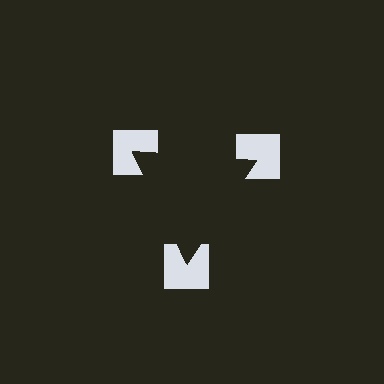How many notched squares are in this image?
There are 3 — one at each vertex of the illusory triangle.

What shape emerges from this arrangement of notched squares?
An illusory triangle — its edges are inferred from the aligned wedge cuts in the notched squares, not physically drawn.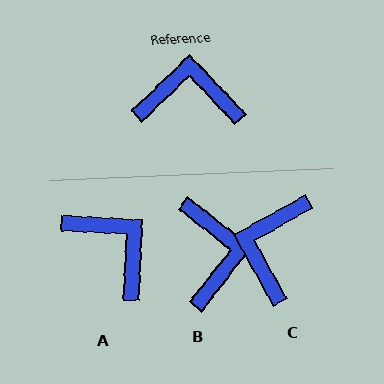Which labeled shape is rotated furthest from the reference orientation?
B, about 82 degrees away.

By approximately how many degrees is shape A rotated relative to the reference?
Approximately 47 degrees clockwise.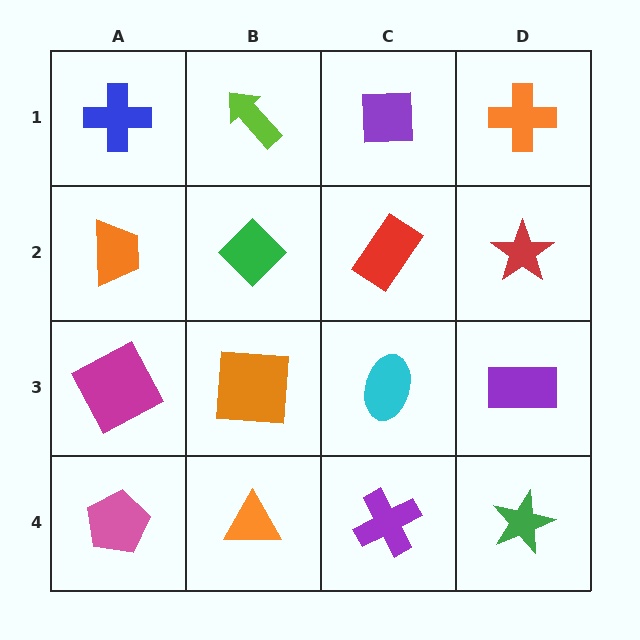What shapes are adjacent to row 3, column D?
A red star (row 2, column D), a green star (row 4, column D), a cyan ellipse (row 3, column C).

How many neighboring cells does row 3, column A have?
3.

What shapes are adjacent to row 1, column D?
A red star (row 2, column D), a purple square (row 1, column C).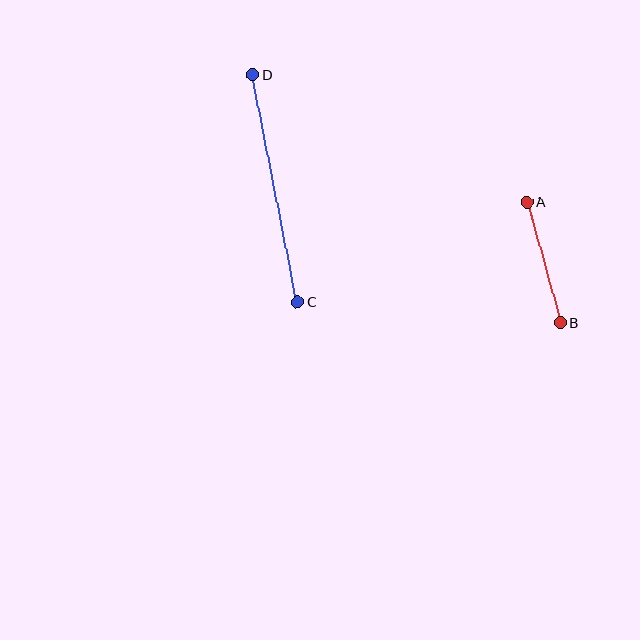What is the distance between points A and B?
The distance is approximately 125 pixels.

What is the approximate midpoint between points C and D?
The midpoint is at approximately (275, 189) pixels.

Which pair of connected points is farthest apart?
Points C and D are farthest apart.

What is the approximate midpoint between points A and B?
The midpoint is at approximately (544, 263) pixels.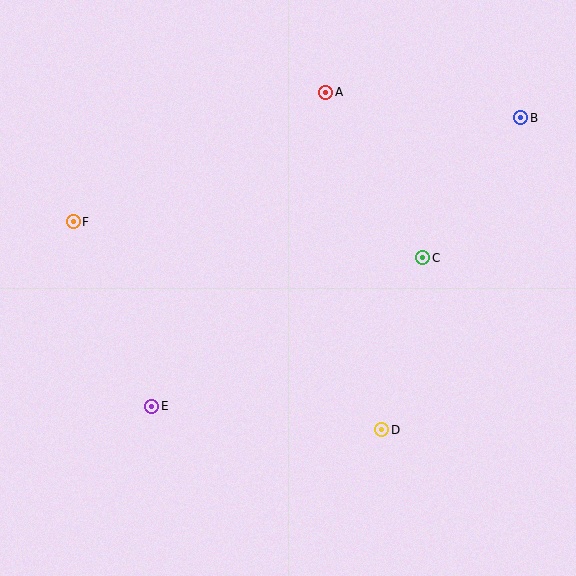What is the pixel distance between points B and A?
The distance between B and A is 197 pixels.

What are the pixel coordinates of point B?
Point B is at (521, 118).